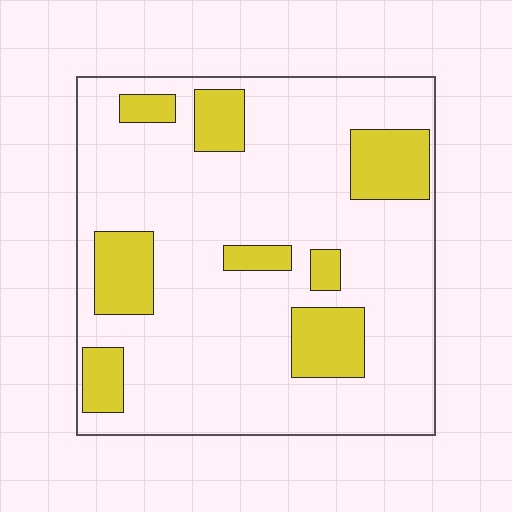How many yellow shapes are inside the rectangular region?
8.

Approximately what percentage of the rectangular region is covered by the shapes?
Approximately 20%.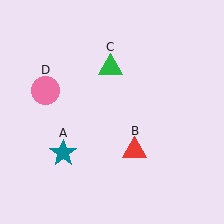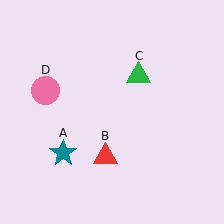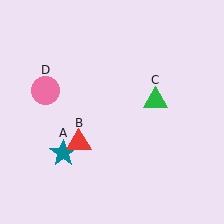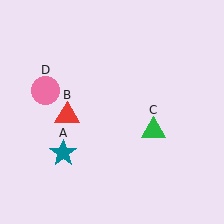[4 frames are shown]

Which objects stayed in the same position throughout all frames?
Teal star (object A) and pink circle (object D) remained stationary.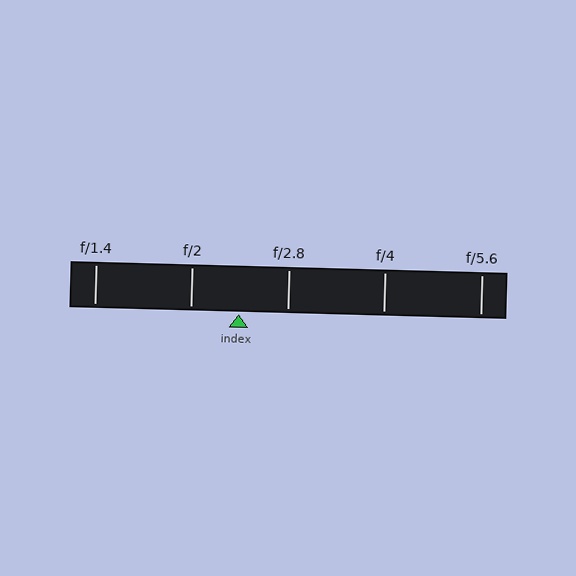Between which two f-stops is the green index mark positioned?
The index mark is between f/2 and f/2.8.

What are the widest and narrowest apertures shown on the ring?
The widest aperture shown is f/1.4 and the narrowest is f/5.6.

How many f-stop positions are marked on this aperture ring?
There are 5 f-stop positions marked.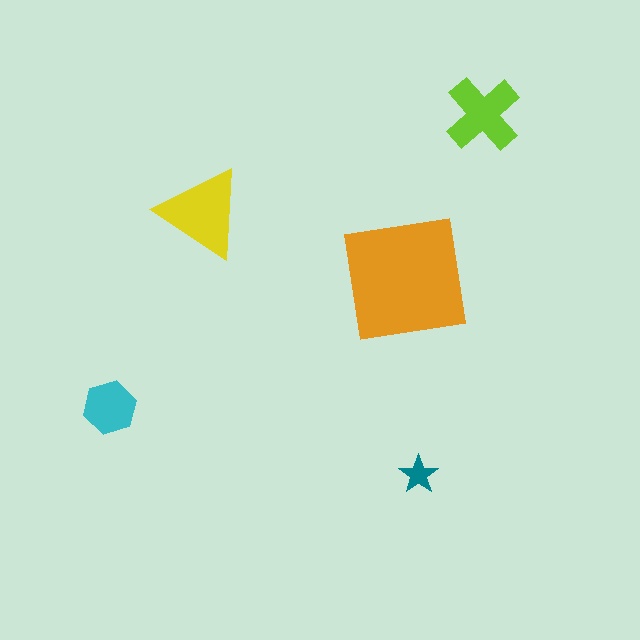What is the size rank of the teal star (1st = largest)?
5th.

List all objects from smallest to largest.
The teal star, the cyan hexagon, the lime cross, the yellow triangle, the orange square.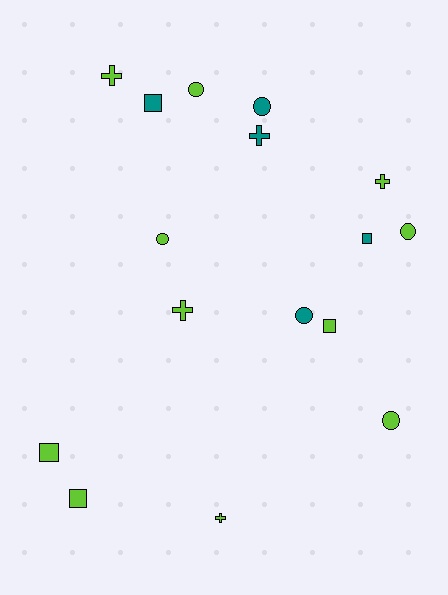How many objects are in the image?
There are 16 objects.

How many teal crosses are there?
There is 1 teal cross.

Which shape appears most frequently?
Circle, with 6 objects.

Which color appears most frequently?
Lime, with 11 objects.